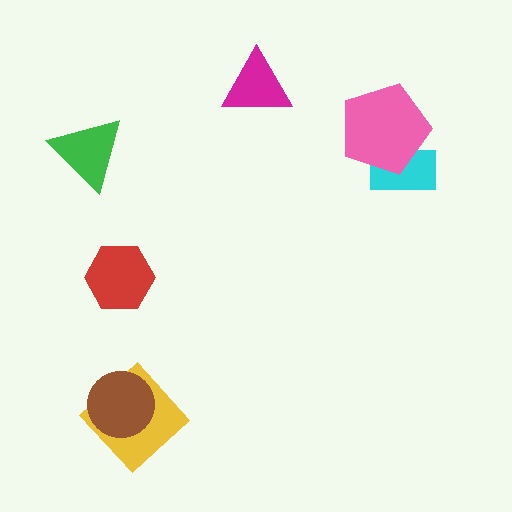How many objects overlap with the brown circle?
1 object overlaps with the brown circle.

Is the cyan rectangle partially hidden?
Yes, it is partially covered by another shape.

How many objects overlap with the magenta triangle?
0 objects overlap with the magenta triangle.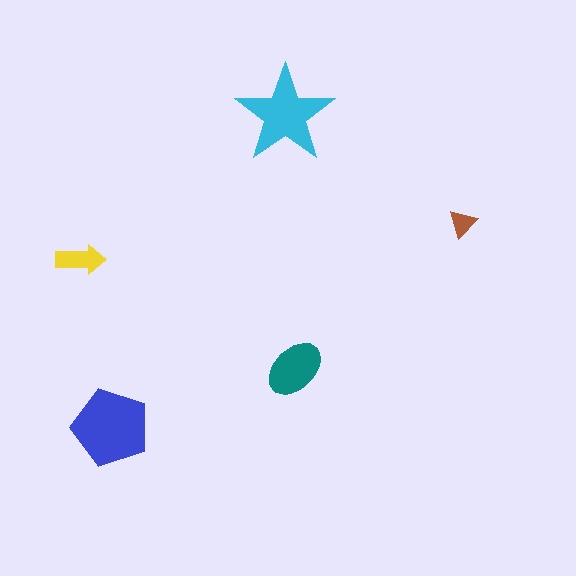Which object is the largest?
The blue pentagon.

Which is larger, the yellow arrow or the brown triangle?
The yellow arrow.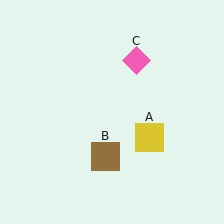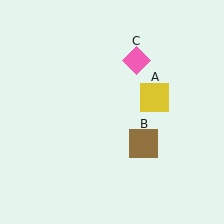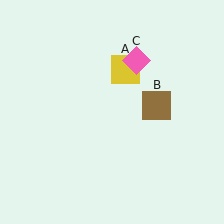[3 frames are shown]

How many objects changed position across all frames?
2 objects changed position: yellow square (object A), brown square (object B).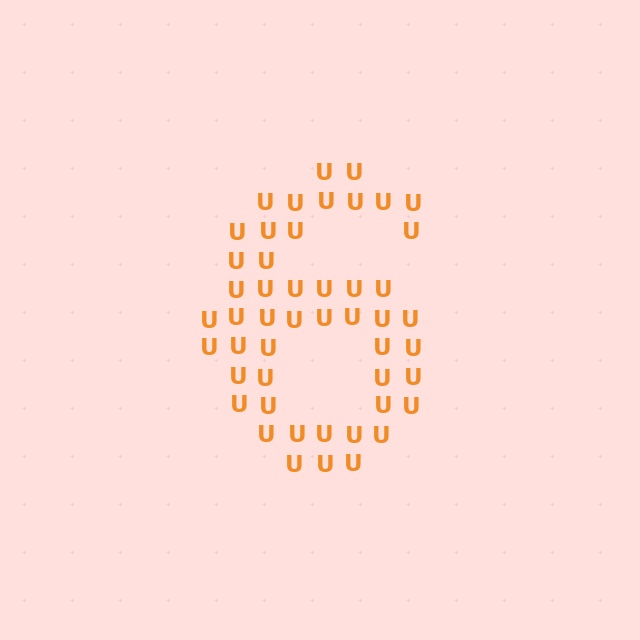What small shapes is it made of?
It is made of small letter U's.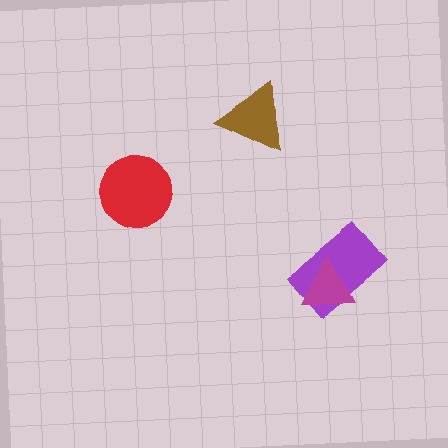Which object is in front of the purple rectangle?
The magenta triangle is in front of the purple rectangle.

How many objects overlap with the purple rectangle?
1 object overlaps with the purple rectangle.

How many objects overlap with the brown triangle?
0 objects overlap with the brown triangle.